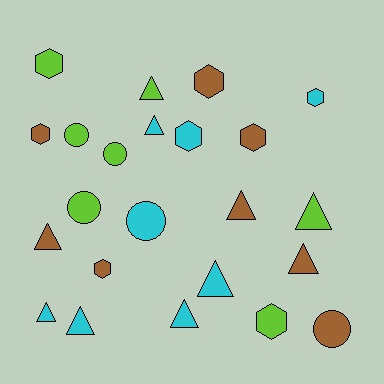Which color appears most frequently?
Cyan, with 8 objects.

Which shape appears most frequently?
Triangle, with 10 objects.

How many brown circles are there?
There is 1 brown circle.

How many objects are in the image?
There are 23 objects.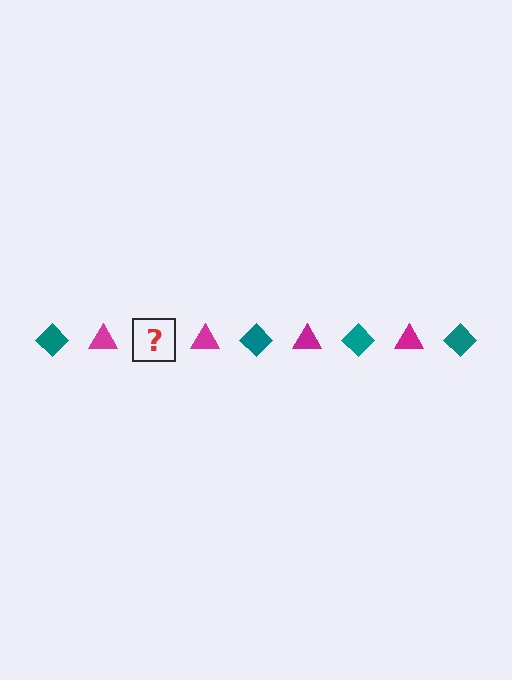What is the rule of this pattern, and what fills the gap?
The rule is that the pattern alternates between teal diamond and magenta triangle. The gap should be filled with a teal diamond.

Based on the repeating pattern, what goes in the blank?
The blank should be a teal diamond.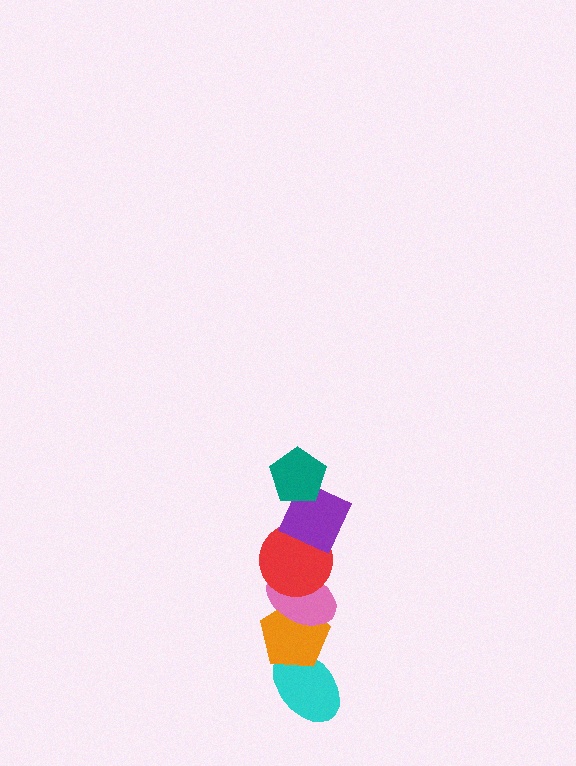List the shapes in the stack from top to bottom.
From top to bottom: the teal pentagon, the purple square, the red circle, the pink ellipse, the orange pentagon, the cyan ellipse.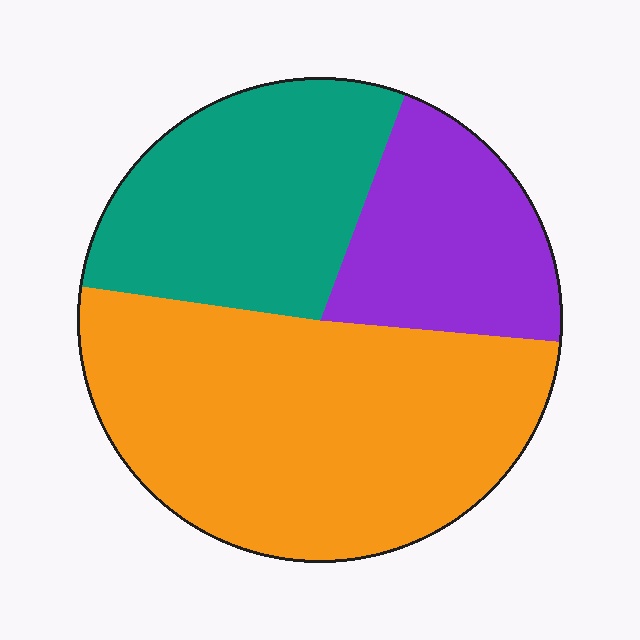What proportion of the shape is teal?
Teal covers around 30% of the shape.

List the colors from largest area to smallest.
From largest to smallest: orange, teal, purple.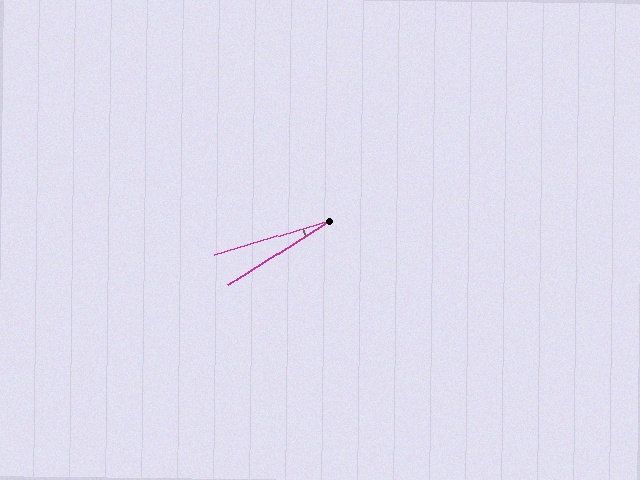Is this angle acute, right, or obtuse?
It is acute.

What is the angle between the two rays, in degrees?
Approximately 16 degrees.